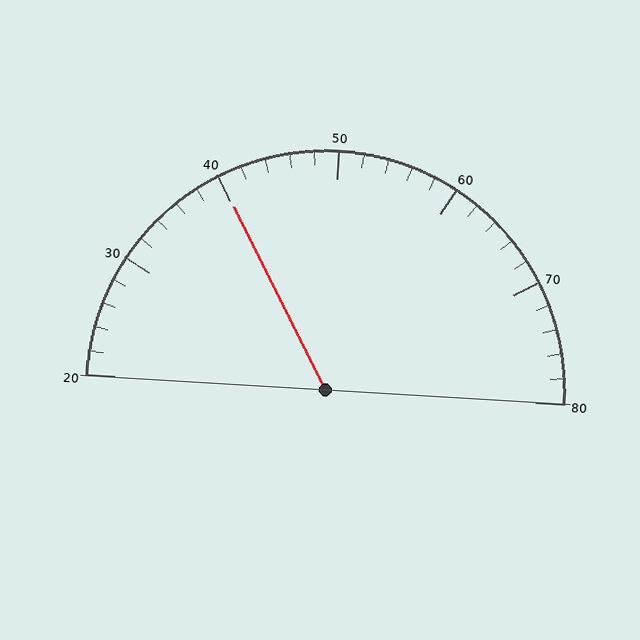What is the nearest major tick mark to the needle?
The nearest major tick mark is 40.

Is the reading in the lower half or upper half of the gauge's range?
The reading is in the lower half of the range (20 to 80).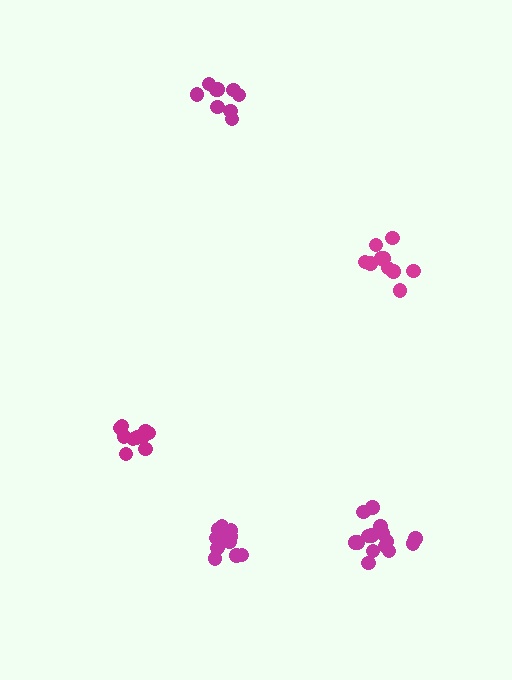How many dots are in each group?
Group 1: 12 dots, Group 2: 10 dots, Group 3: 9 dots, Group 4: 10 dots, Group 5: 15 dots (56 total).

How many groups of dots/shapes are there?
There are 5 groups.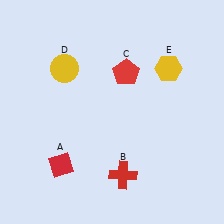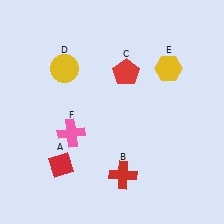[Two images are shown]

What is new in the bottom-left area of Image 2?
A pink cross (F) was added in the bottom-left area of Image 2.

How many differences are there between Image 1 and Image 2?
There is 1 difference between the two images.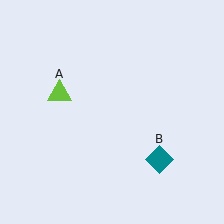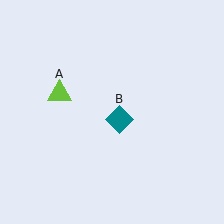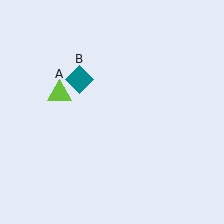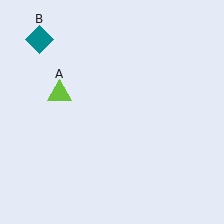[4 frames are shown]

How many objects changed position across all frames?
1 object changed position: teal diamond (object B).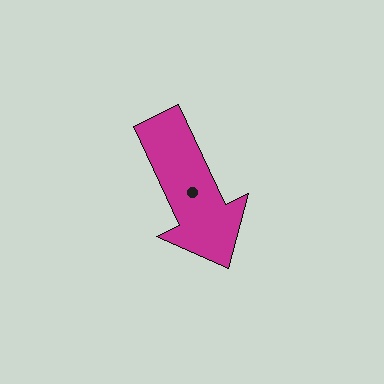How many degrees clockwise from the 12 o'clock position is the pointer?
Approximately 155 degrees.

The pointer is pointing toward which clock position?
Roughly 5 o'clock.